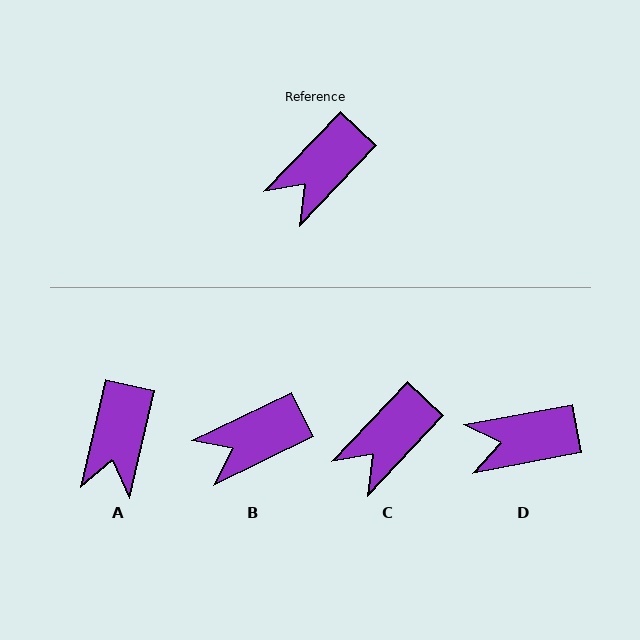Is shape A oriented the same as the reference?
No, it is off by about 31 degrees.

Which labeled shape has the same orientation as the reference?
C.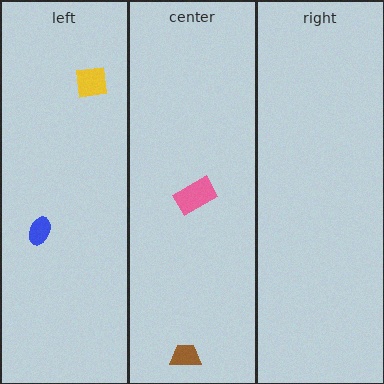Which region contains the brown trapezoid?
The center region.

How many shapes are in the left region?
2.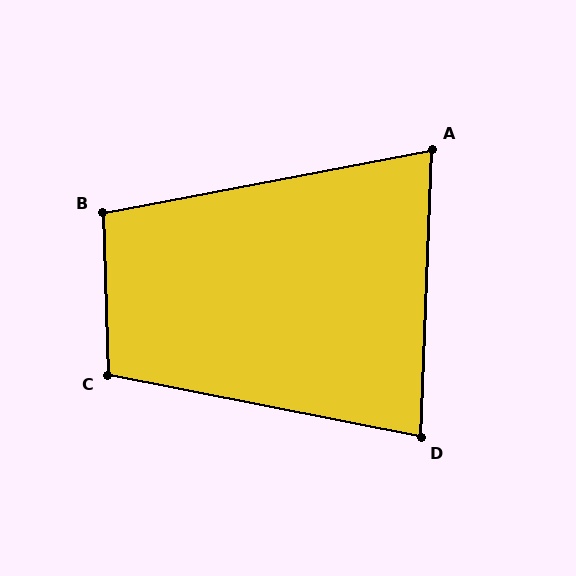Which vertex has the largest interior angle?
C, at approximately 103 degrees.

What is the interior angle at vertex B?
Approximately 99 degrees (obtuse).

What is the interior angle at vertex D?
Approximately 81 degrees (acute).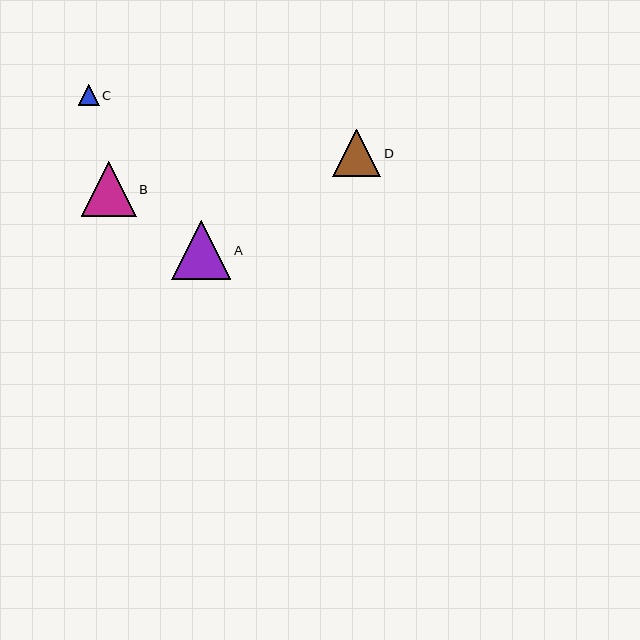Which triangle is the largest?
Triangle A is the largest with a size of approximately 59 pixels.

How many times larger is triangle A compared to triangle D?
Triangle A is approximately 1.2 times the size of triangle D.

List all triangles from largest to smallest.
From largest to smallest: A, B, D, C.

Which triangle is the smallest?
Triangle C is the smallest with a size of approximately 21 pixels.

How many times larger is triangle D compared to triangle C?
Triangle D is approximately 2.3 times the size of triangle C.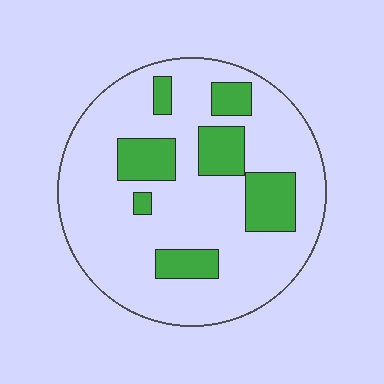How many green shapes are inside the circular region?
7.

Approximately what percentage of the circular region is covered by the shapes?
Approximately 20%.